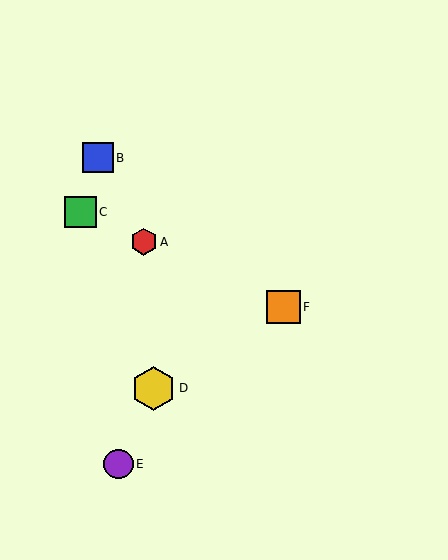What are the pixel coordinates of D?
Object D is at (154, 388).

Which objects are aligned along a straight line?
Objects A, C, F are aligned along a straight line.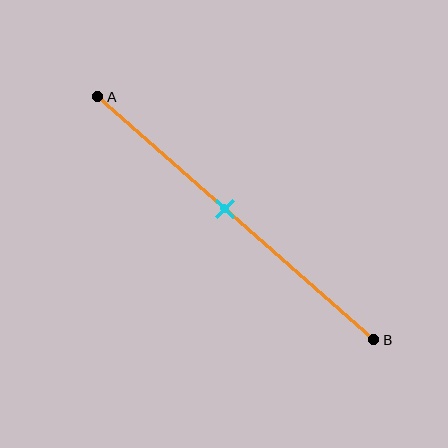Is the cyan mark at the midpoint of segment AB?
No, the mark is at about 45% from A, not at the 50% midpoint.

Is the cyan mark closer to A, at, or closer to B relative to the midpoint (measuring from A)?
The cyan mark is closer to point A than the midpoint of segment AB.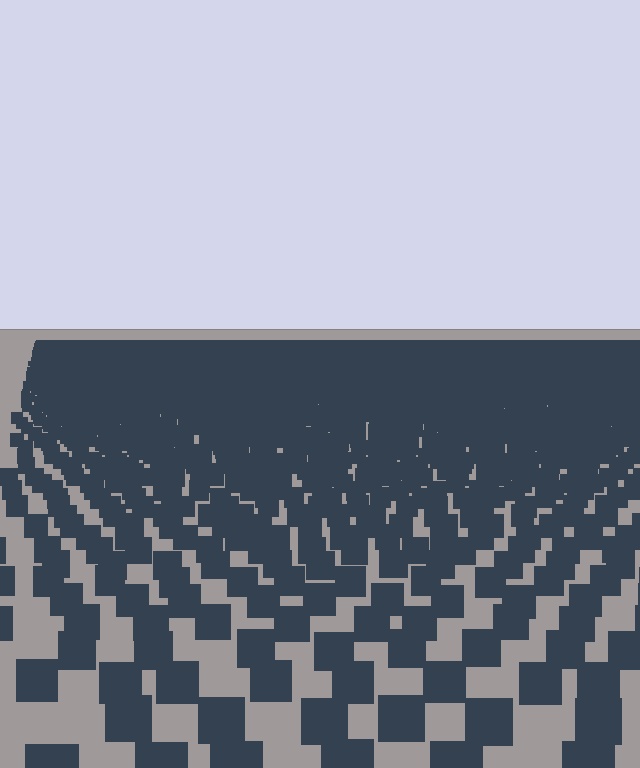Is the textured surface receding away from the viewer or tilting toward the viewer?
The surface is receding away from the viewer. Texture elements get smaller and denser toward the top.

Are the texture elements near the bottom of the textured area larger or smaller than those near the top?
Larger. Near the bottom, elements are closer to the viewer and appear at a bigger on-screen size.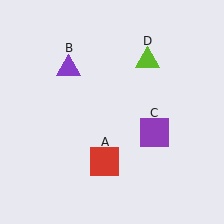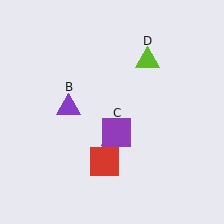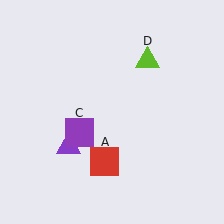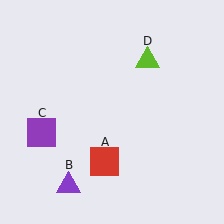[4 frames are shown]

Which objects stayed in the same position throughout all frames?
Red square (object A) and lime triangle (object D) remained stationary.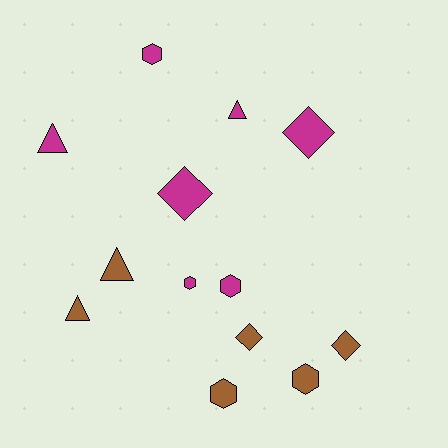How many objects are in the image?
There are 13 objects.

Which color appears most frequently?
Magenta, with 7 objects.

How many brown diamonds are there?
There are 2 brown diamonds.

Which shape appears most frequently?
Hexagon, with 5 objects.